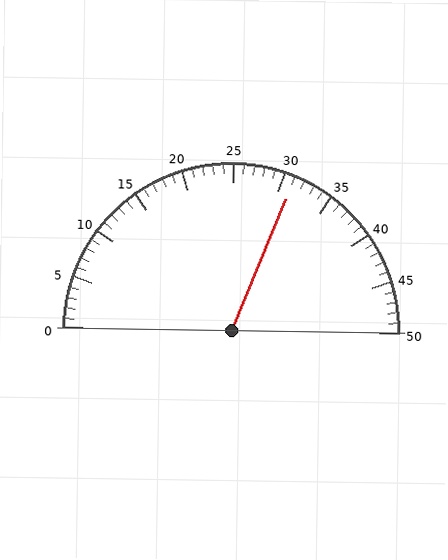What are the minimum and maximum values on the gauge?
The gauge ranges from 0 to 50.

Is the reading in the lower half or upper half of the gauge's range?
The reading is in the upper half of the range (0 to 50).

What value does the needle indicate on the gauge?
The needle indicates approximately 31.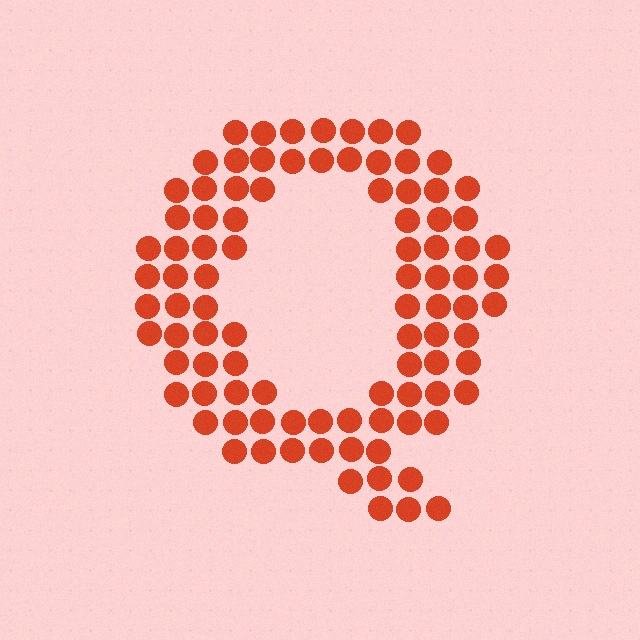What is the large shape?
The large shape is the letter Q.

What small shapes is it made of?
It is made of small circles.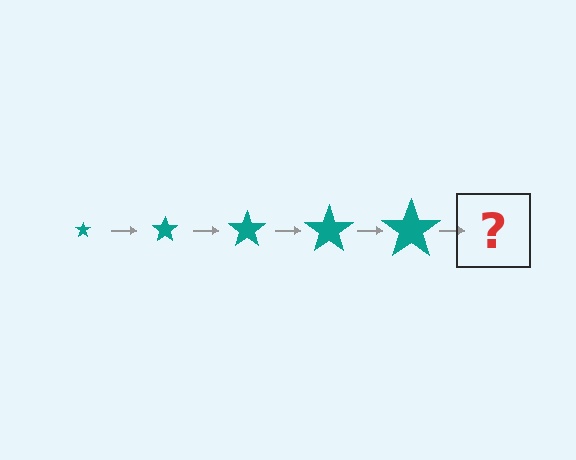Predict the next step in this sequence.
The next step is a teal star, larger than the previous one.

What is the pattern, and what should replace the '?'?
The pattern is that the star gets progressively larger each step. The '?' should be a teal star, larger than the previous one.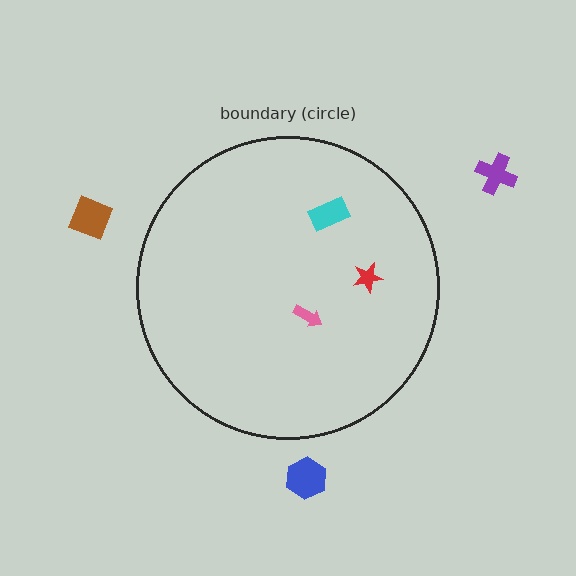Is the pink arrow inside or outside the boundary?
Inside.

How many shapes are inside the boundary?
3 inside, 3 outside.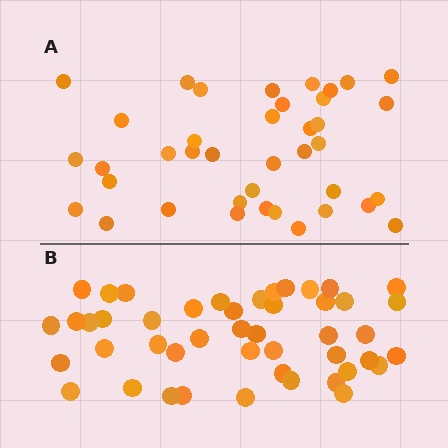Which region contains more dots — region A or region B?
Region B (the bottom region) has more dots.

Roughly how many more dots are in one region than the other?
Region B has roughly 8 or so more dots than region A.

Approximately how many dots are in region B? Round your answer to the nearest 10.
About 50 dots. (The exact count is 46, which rounds to 50.)